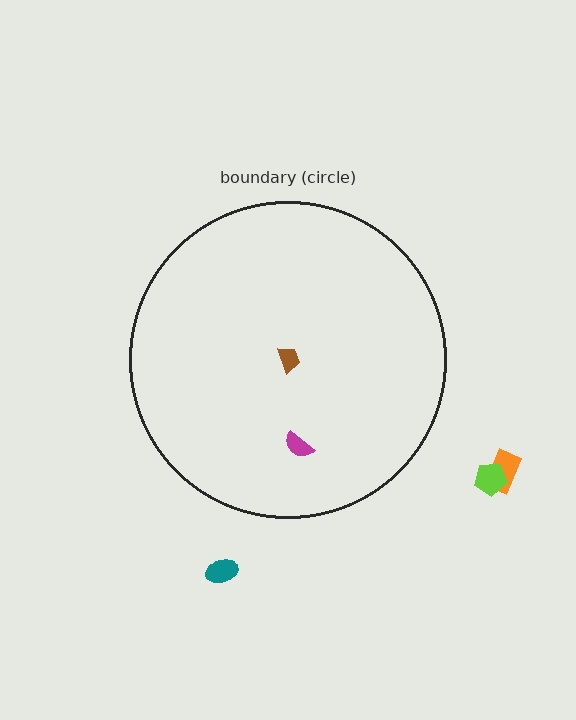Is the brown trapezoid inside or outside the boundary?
Inside.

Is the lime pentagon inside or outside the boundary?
Outside.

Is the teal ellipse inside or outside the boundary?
Outside.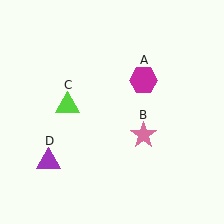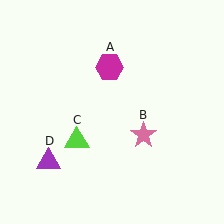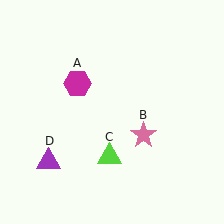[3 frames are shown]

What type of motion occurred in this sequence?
The magenta hexagon (object A), lime triangle (object C) rotated counterclockwise around the center of the scene.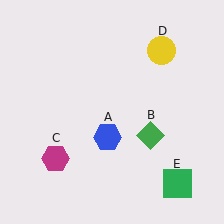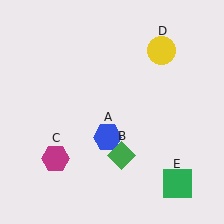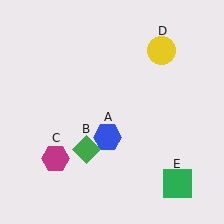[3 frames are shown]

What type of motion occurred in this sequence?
The green diamond (object B) rotated clockwise around the center of the scene.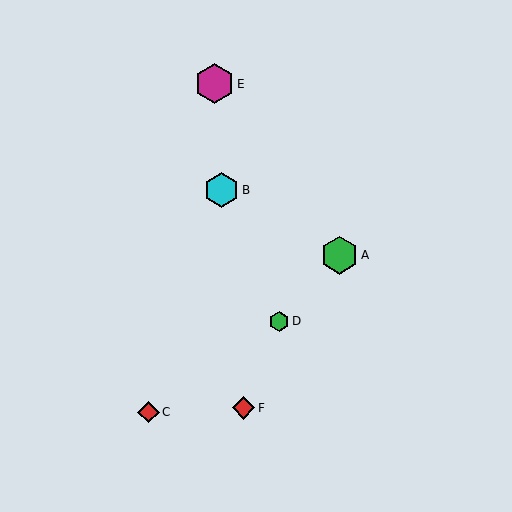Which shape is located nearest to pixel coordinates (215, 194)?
The cyan hexagon (labeled B) at (221, 190) is nearest to that location.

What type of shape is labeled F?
Shape F is a red diamond.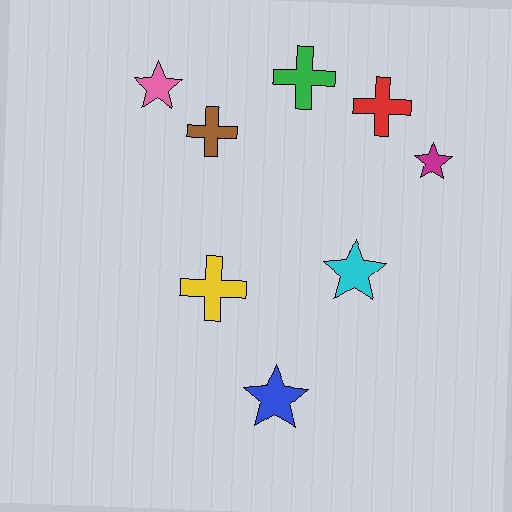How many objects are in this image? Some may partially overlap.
There are 8 objects.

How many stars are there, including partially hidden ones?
There are 4 stars.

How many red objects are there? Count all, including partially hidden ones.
There is 1 red object.